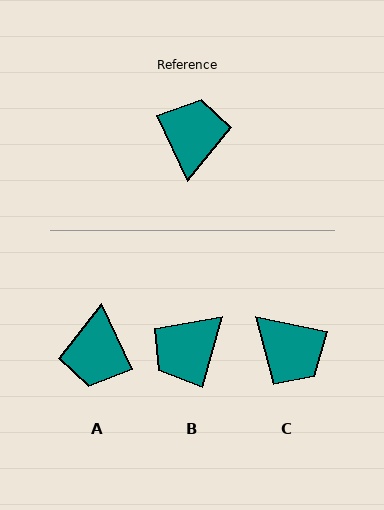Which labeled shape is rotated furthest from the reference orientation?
A, about 179 degrees away.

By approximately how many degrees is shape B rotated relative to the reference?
Approximately 139 degrees counter-clockwise.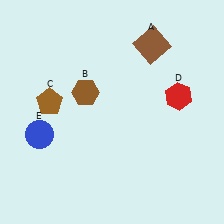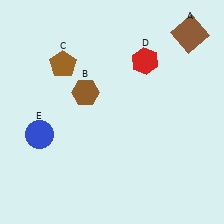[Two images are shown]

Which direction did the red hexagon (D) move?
The red hexagon (D) moved up.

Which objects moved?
The objects that moved are: the brown square (A), the brown pentagon (C), the red hexagon (D).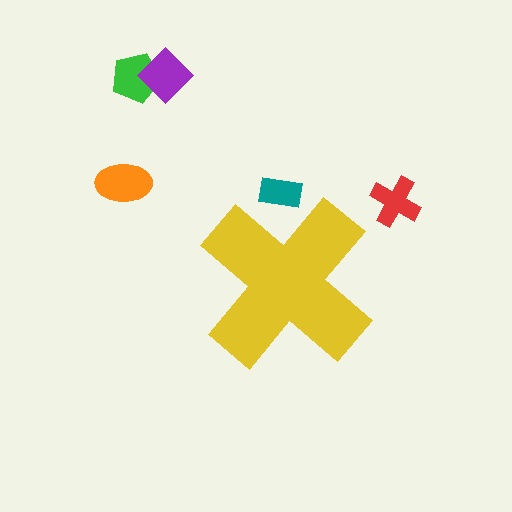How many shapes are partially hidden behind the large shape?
1 shape is partially hidden.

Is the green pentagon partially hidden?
No, the green pentagon is fully visible.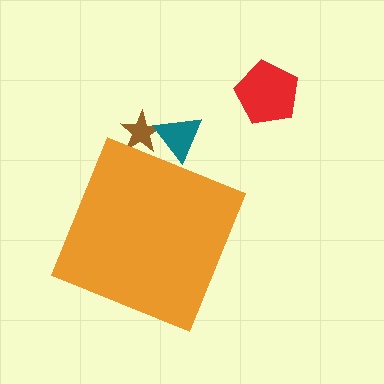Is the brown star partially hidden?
Yes, the brown star is partially hidden behind the orange diamond.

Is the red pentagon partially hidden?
No, the red pentagon is fully visible.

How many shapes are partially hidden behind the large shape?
2 shapes are partially hidden.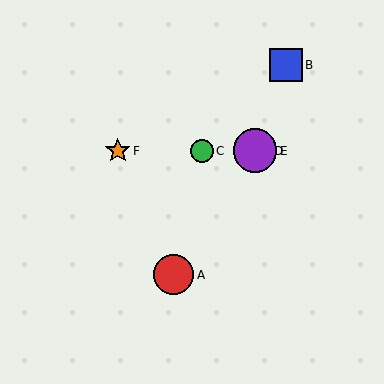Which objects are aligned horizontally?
Objects C, D, E, F are aligned horizontally.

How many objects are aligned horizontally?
4 objects (C, D, E, F) are aligned horizontally.